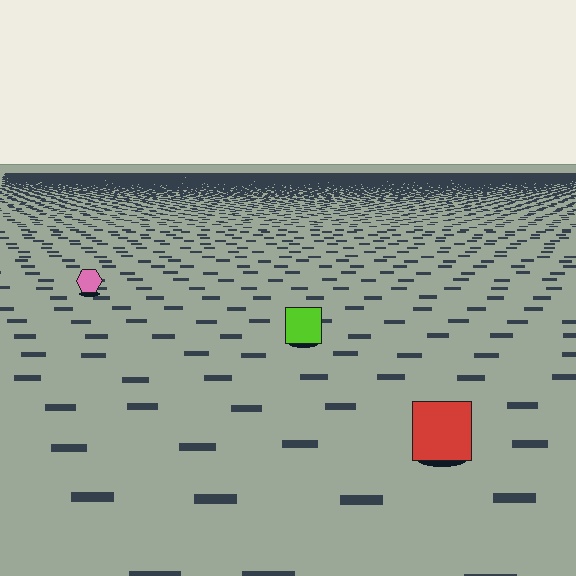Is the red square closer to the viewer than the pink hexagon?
Yes. The red square is closer — you can tell from the texture gradient: the ground texture is coarser near it.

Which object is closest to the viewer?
The red square is closest. The texture marks near it are larger and more spread out.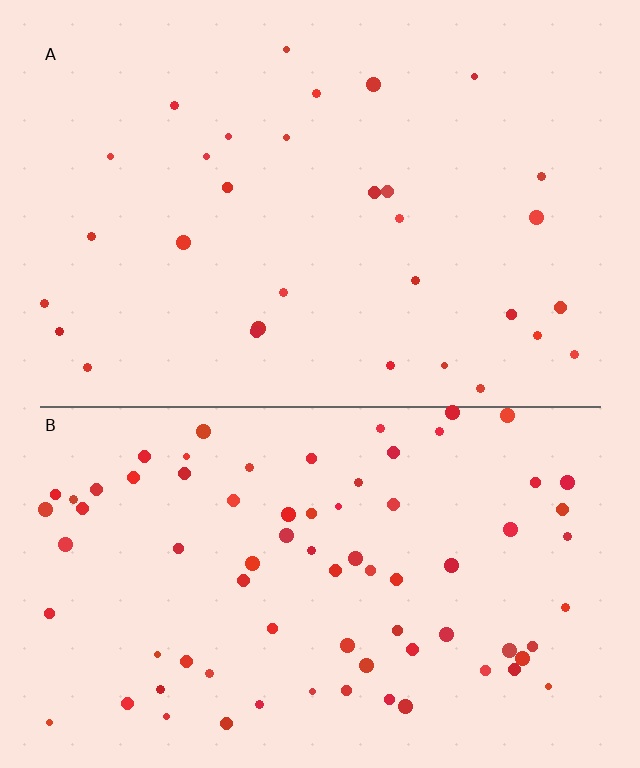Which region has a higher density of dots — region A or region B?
B (the bottom).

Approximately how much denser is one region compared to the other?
Approximately 2.4× — region B over region A.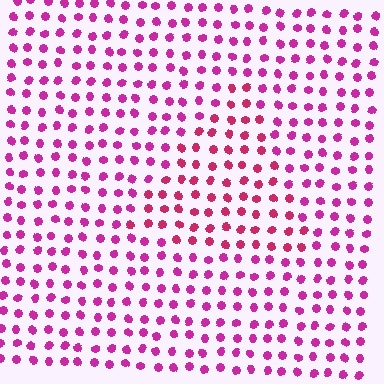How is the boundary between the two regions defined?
The boundary is defined purely by a slight shift in hue (about 22 degrees). Spacing, size, and orientation are identical on both sides.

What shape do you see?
I see a triangle.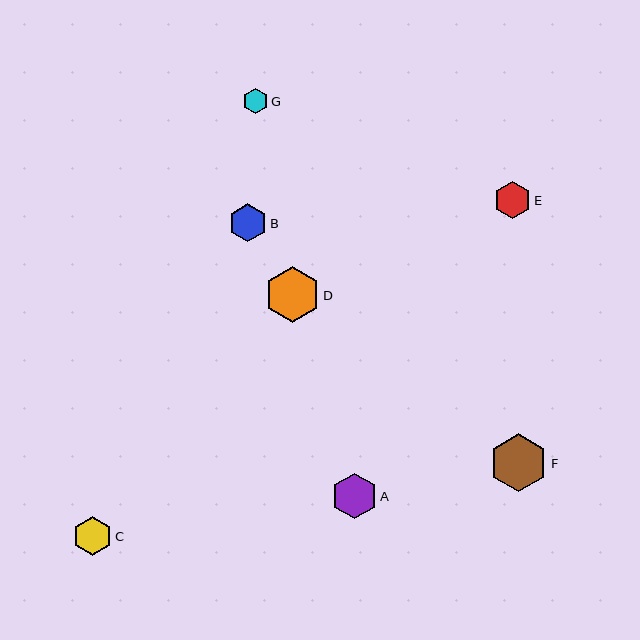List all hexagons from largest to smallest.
From largest to smallest: F, D, A, C, B, E, G.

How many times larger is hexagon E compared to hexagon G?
Hexagon E is approximately 1.5 times the size of hexagon G.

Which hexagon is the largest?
Hexagon F is the largest with a size of approximately 58 pixels.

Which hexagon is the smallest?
Hexagon G is the smallest with a size of approximately 25 pixels.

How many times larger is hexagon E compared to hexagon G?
Hexagon E is approximately 1.5 times the size of hexagon G.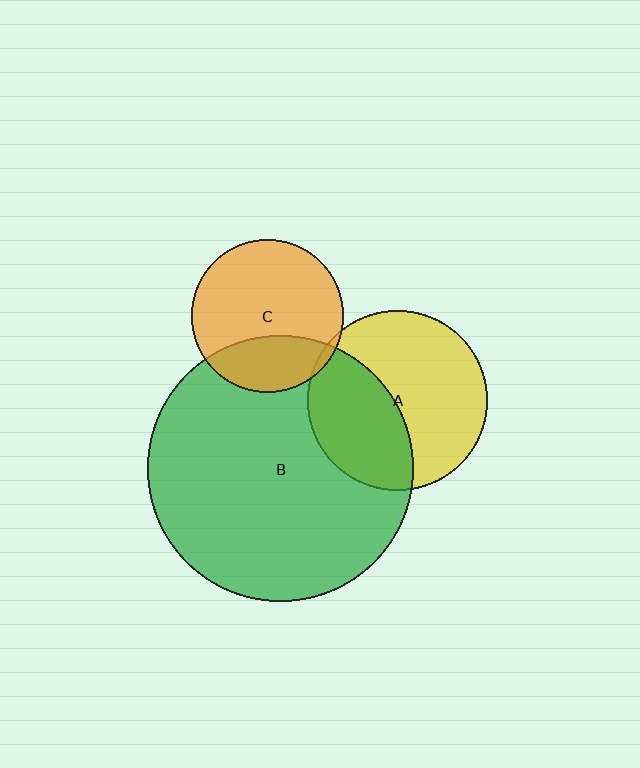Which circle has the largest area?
Circle B (green).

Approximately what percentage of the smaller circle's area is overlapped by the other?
Approximately 5%.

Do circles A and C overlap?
Yes.